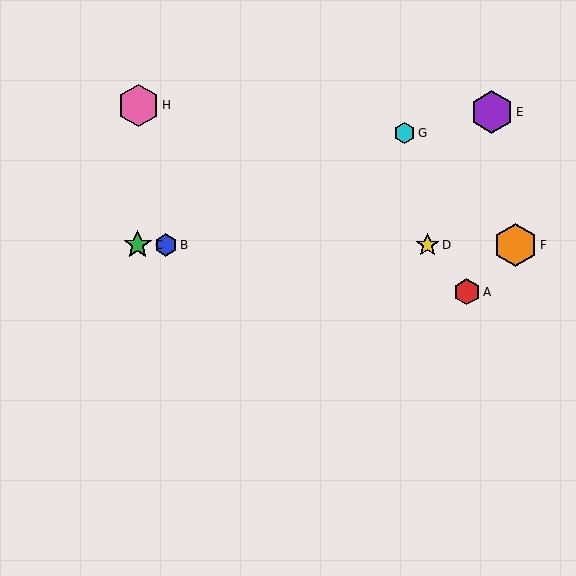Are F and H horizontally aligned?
No, F is at y≈245 and H is at y≈105.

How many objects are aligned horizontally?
4 objects (B, C, D, F) are aligned horizontally.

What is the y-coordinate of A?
Object A is at y≈292.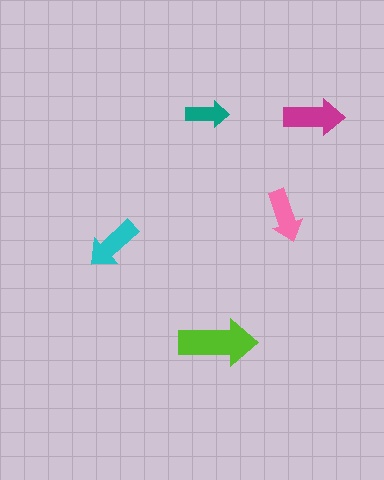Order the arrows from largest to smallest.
the lime one, the magenta one, the cyan one, the pink one, the teal one.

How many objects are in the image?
There are 5 objects in the image.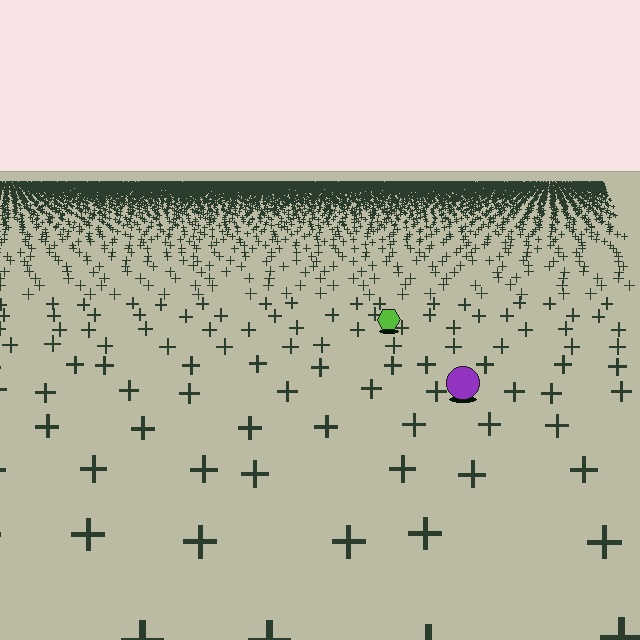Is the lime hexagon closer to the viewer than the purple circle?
No. The purple circle is closer — you can tell from the texture gradient: the ground texture is coarser near it.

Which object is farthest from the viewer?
The lime hexagon is farthest from the viewer. It appears smaller and the ground texture around it is denser.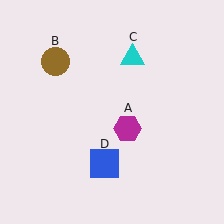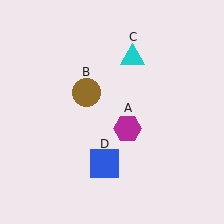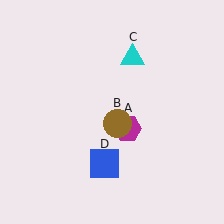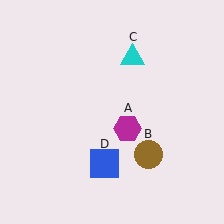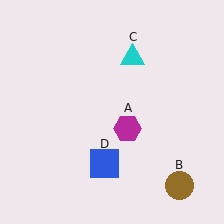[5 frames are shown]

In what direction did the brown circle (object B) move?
The brown circle (object B) moved down and to the right.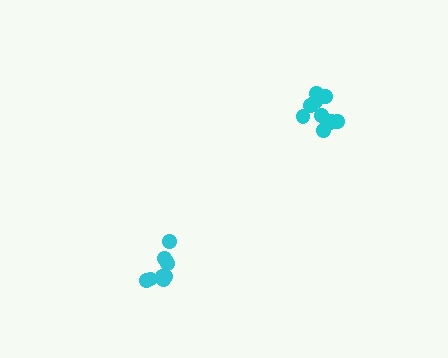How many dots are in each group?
Group 1: 11 dots, Group 2: 9 dots (20 total).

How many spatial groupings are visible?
There are 2 spatial groupings.